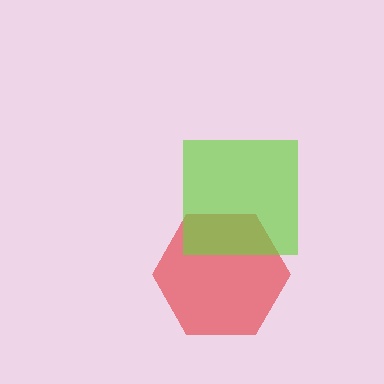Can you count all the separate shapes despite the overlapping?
Yes, there are 2 separate shapes.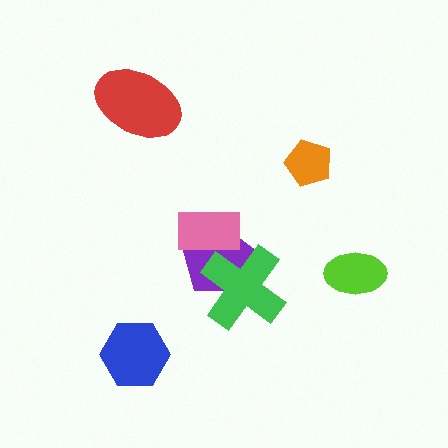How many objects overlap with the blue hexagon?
0 objects overlap with the blue hexagon.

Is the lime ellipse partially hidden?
No, no other shape covers it.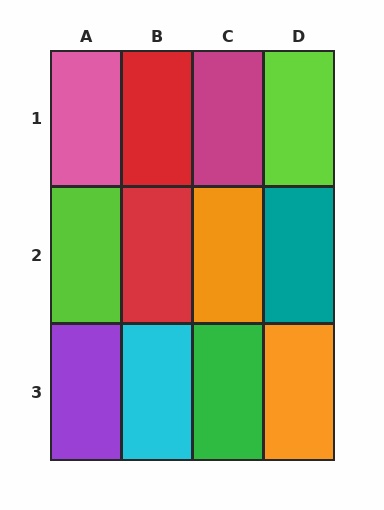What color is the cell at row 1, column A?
Pink.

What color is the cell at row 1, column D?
Lime.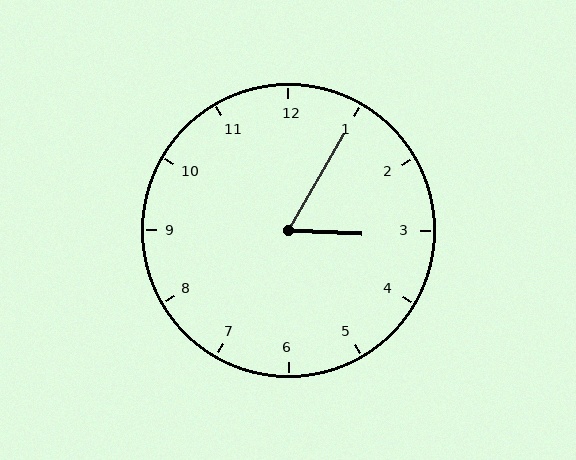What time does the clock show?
3:05.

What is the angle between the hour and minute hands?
Approximately 62 degrees.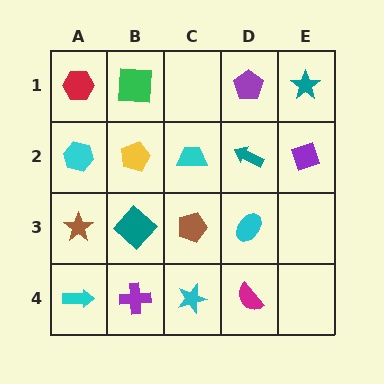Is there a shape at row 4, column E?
No, that cell is empty.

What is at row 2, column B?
A yellow pentagon.